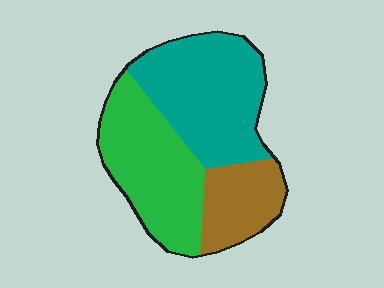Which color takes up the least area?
Brown, at roughly 20%.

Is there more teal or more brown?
Teal.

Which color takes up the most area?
Teal, at roughly 40%.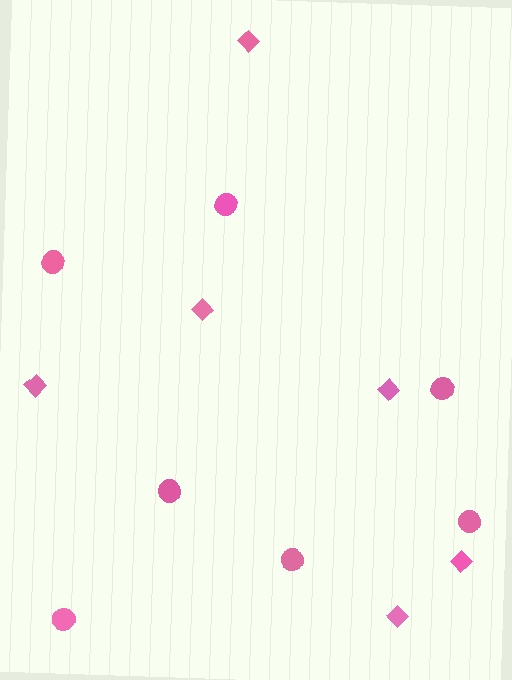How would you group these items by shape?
There are 2 groups: one group of circles (7) and one group of diamonds (6).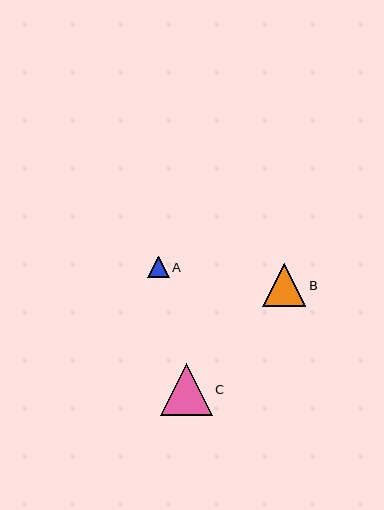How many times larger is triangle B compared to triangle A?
Triangle B is approximately 2.0 times the size of triangle A.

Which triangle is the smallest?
Triangle A is the smallest with a size of approximately 21 pixels.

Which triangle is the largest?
Triangle C is the largest with a size of approximately 52 pixels.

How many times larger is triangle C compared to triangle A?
Triangle C is approximately 2.4 times the size of triangle A.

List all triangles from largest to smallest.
From largest to smallest: C, B, A.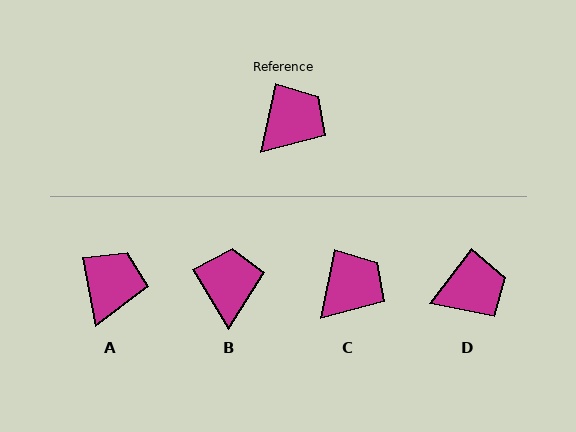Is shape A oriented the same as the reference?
No, it is off by about 23 degrees.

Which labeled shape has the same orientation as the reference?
C.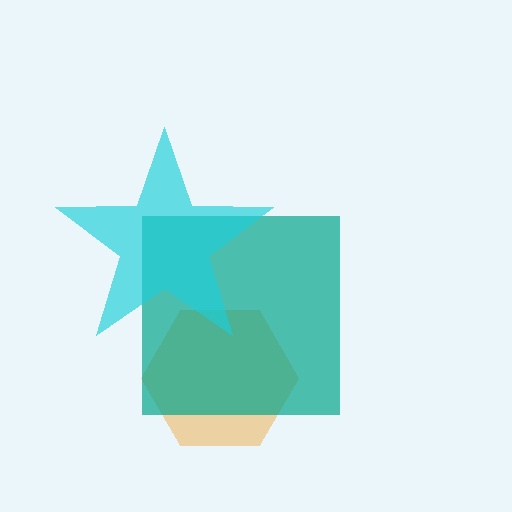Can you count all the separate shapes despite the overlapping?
Yes, there are 3 separate shapes.